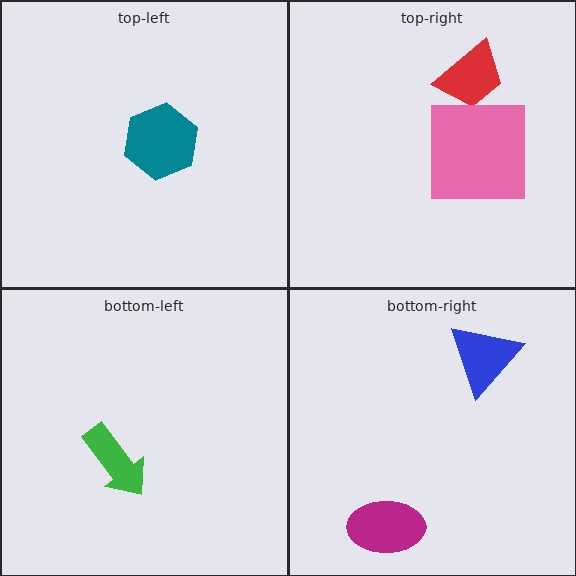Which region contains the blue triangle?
The bottom-right region.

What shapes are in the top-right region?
The red trapezoid, the pink square.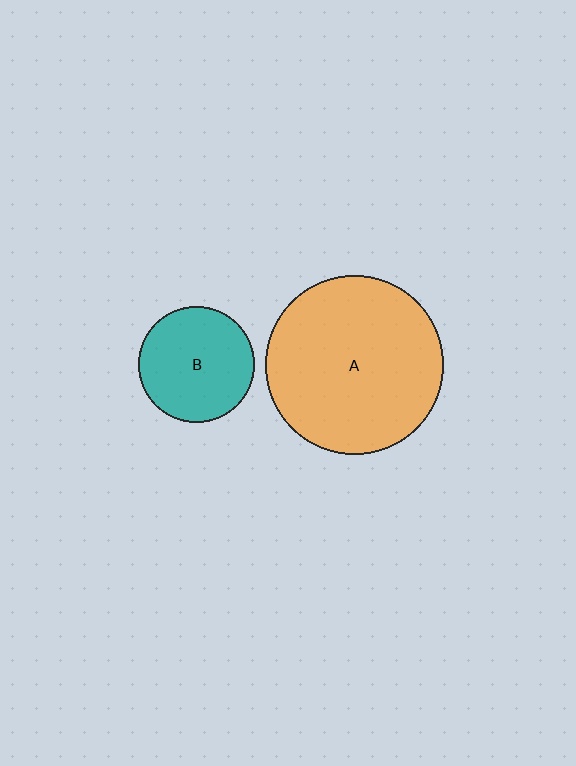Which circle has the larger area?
Circle A (orange).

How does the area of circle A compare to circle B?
Approximately 2.4 times.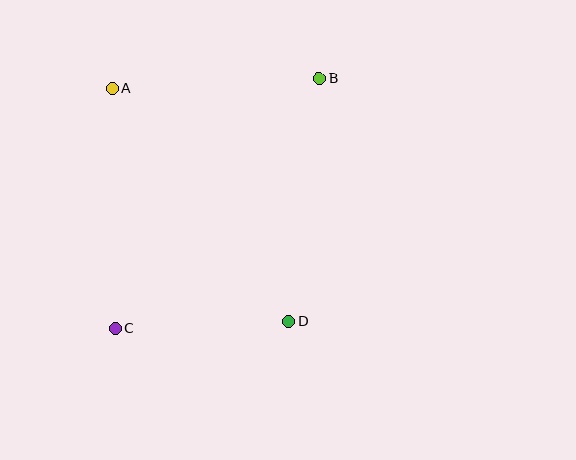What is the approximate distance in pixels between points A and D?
The distance between A and D is approximately 293 pixels.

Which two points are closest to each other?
Points C and D are closest to each other.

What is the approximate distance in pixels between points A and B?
The distance between A and B is approximately 208 pixels.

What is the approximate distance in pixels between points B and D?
The distance between B and D is approximately 245 pixels.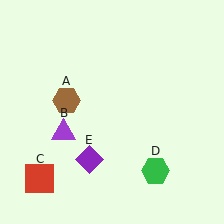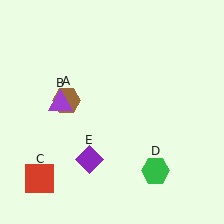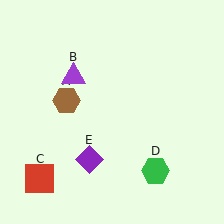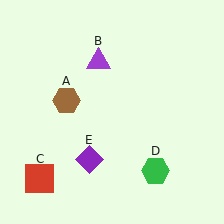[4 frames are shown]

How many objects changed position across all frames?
1 object changed position: purple triangle (object B).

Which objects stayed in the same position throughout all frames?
Brown hexagon (object A) and red square (object C) and green hexagon (object D) and purple diamond (object E) remained stationary.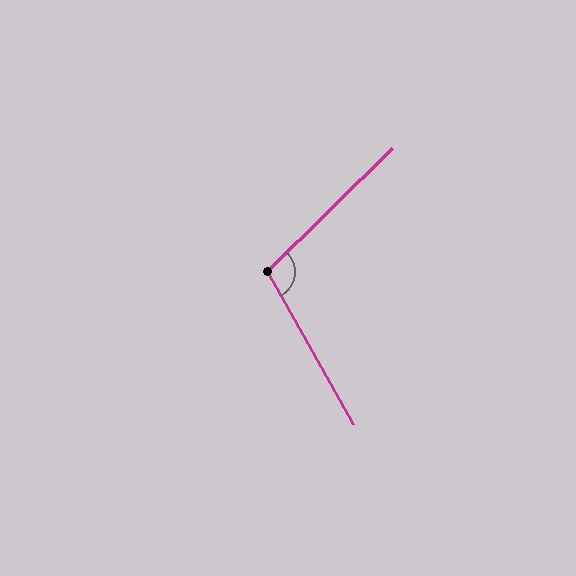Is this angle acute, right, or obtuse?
It is obtuse.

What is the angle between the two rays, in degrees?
Approximately 105 degrees.